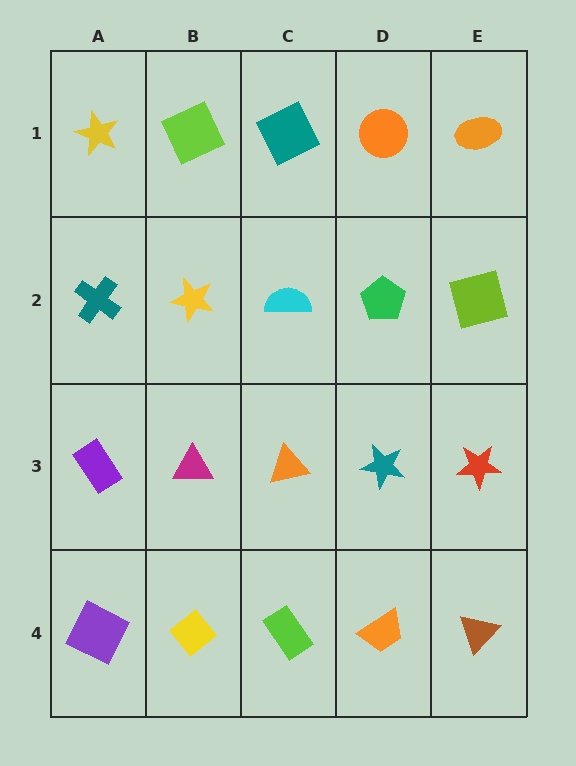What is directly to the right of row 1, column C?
An orange circle.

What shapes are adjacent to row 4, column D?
A teal star (row 3, column D), a lime rectangle (row 4, column C), a brown triangle (row 4, column E).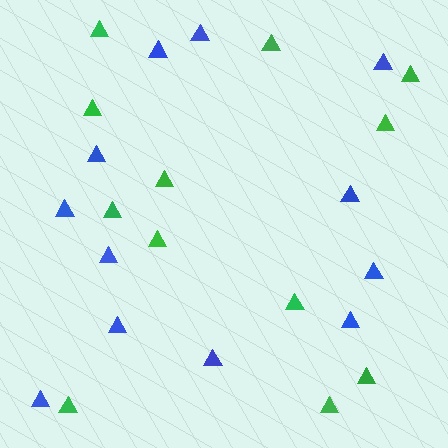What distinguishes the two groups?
There are 2 groups: one group of green triangles (12) and one group of blue triangles (12).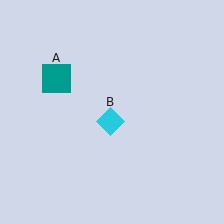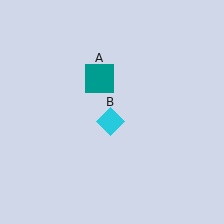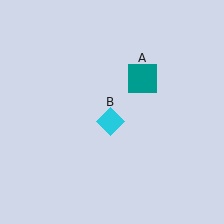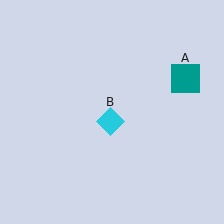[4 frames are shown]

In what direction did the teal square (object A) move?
The teal square (object A) moved right.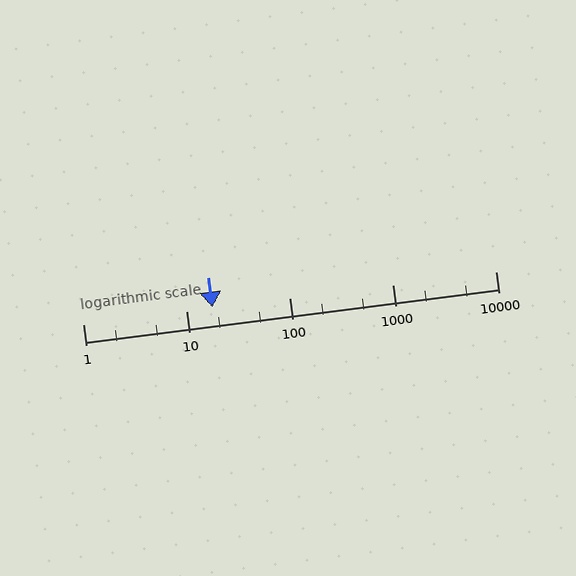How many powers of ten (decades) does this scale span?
The scale spans 4 decades, from 1 to 10000.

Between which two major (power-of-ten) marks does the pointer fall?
The pointer is between 10 and 100.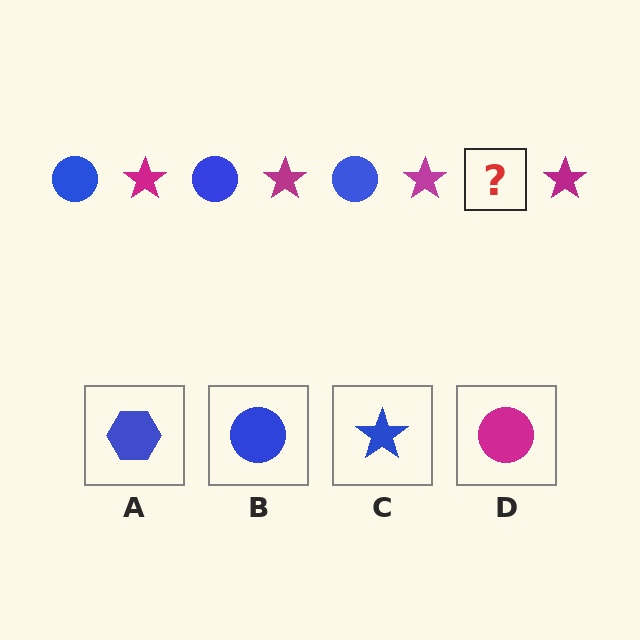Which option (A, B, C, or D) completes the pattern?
B.